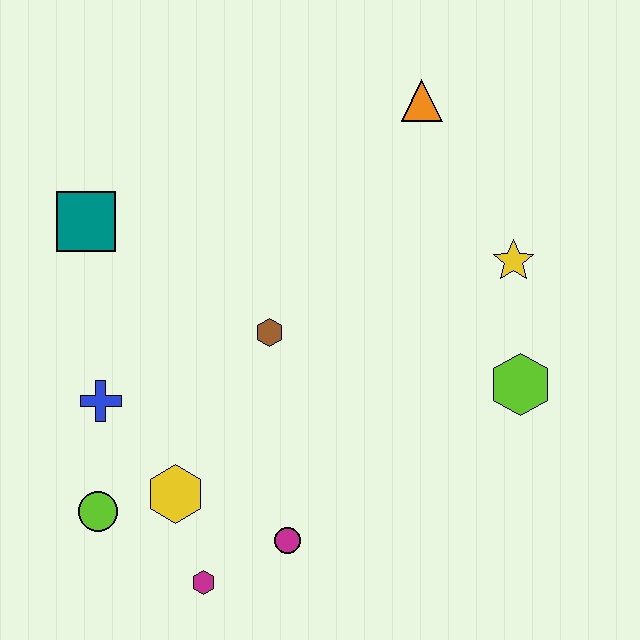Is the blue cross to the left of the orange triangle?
Yes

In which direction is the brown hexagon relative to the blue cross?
The brown hexagon is to the right of the blue cross.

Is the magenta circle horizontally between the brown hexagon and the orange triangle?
Yes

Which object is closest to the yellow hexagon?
The lime circle is closest to the yellow hexagon.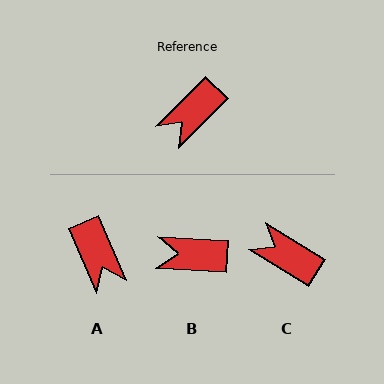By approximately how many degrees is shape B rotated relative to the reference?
Approximately 48 degrees clockwise.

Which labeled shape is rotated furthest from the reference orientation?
C, about 77 degrees away.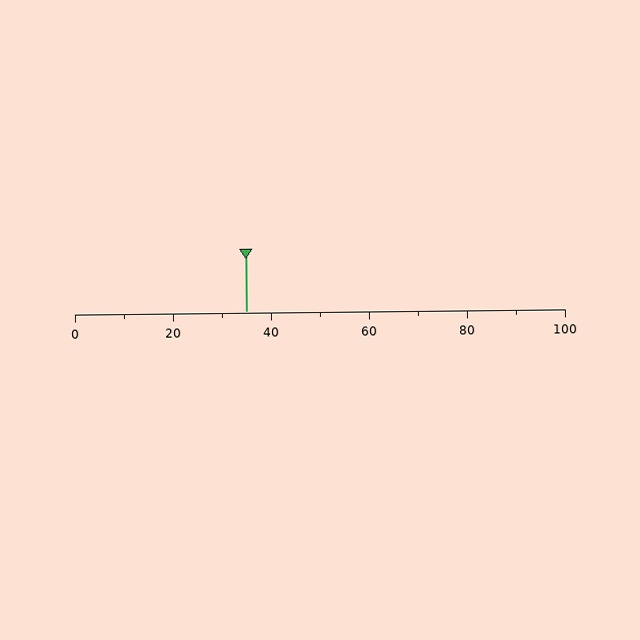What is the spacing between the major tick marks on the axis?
The major ticks are spaced 20 apart.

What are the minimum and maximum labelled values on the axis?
The axis runs from 0 to 100.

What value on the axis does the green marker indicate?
The marker indicates approximately 35.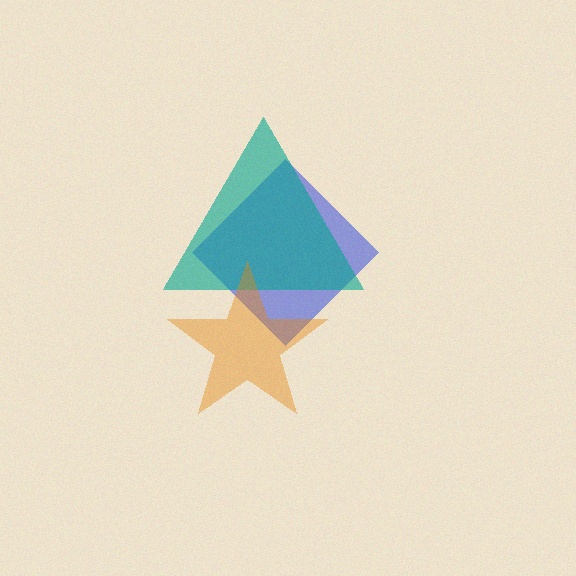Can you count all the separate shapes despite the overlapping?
Yes, there are 3 separate shapes.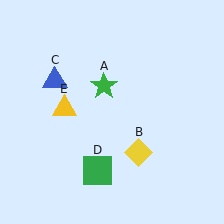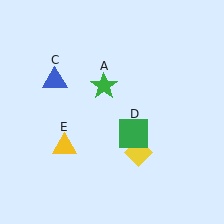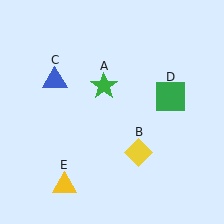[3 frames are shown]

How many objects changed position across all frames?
2 objects changed position: green square (object D), yellow triangle (object E).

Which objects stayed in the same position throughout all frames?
Green star (object A) and yellow diamond (object B) and blue triangle (object C) remained stationary.